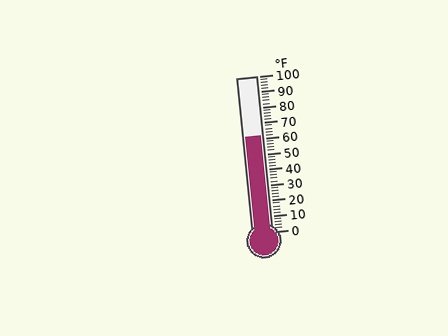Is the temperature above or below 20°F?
The temperature is above 20°F.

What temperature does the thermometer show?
The thermometer shows approximately 62°F.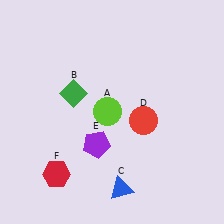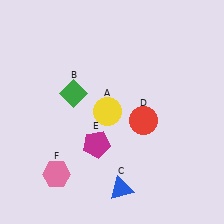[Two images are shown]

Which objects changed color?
A changed from lime to yellow. E changed from purple to magenta. F changed from red to pink.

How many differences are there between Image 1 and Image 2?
There are 3 differences between the two images.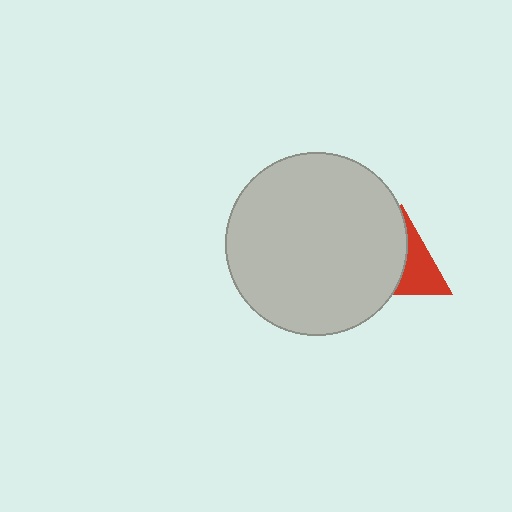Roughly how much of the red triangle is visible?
About half of it is visible (roughly 45%).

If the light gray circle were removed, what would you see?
You would see the complete red triangle.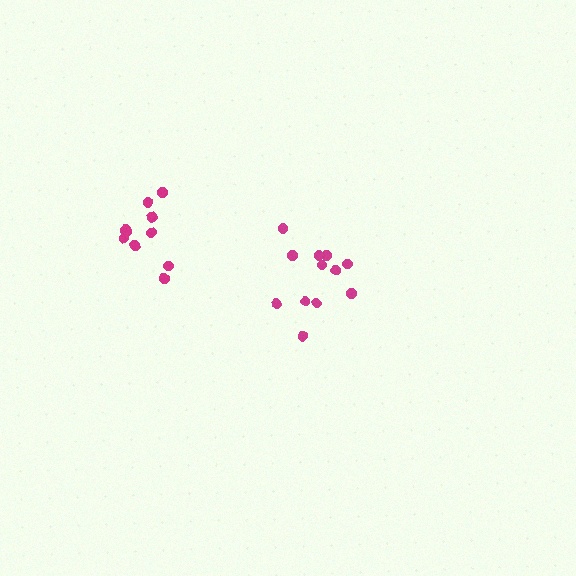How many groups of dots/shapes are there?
There are 2 groups.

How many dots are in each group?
Group 1: 12 dots, Group 2: 10 dots (22 total).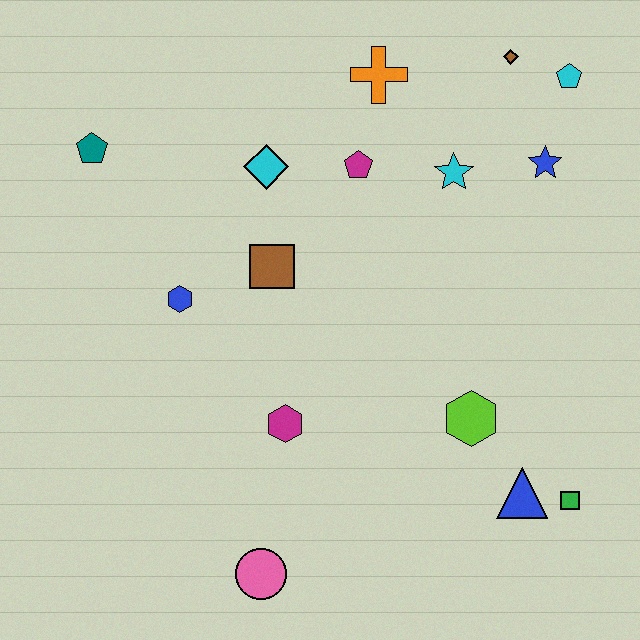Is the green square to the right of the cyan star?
Yes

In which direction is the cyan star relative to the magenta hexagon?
The cyan star is above the magenta hexagon.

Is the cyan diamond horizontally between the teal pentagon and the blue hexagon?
No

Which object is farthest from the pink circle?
The cyan pentagon is farthest from the pink circle.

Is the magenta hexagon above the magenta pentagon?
No